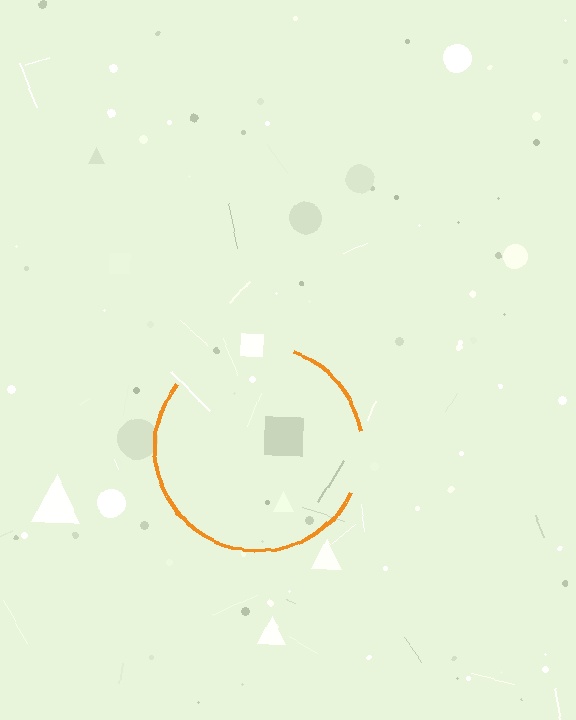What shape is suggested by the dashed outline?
The dashed outline suggests a circle.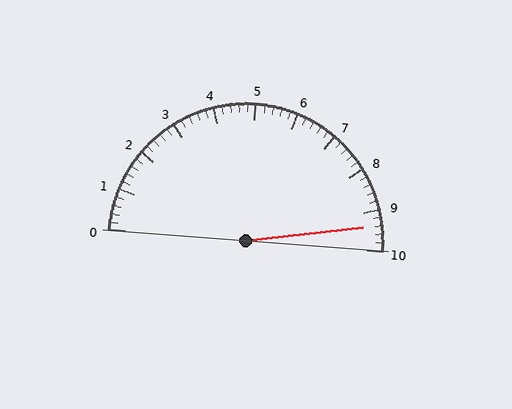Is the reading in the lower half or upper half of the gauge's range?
The reading is in the upper half of the range (0 to 10).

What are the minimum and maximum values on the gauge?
The gauge ranges from 0 to 10.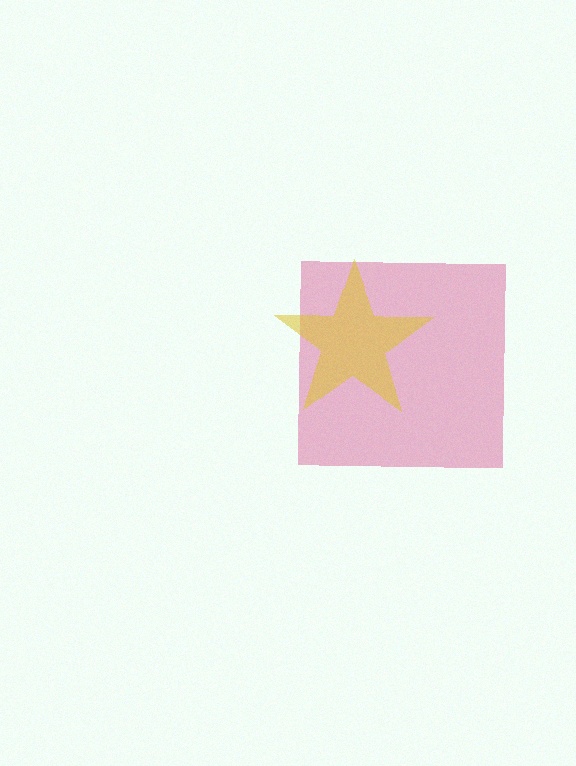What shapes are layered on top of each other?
The layered shapes are: a pink square, a yellow star.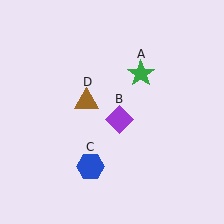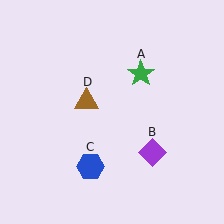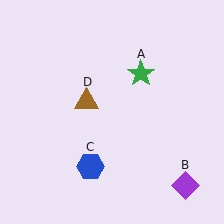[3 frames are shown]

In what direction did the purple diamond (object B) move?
The purple diamond (object B) moved down and to the right.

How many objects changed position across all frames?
1 object changed position: purple diamond (object B).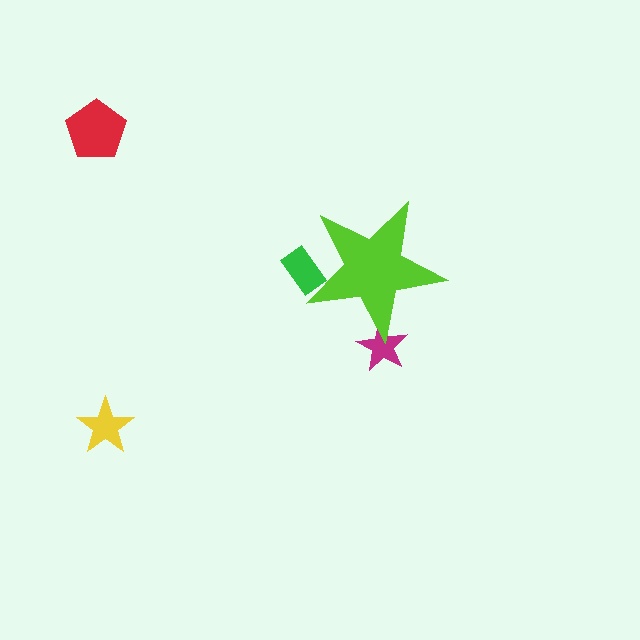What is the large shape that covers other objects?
A lime star.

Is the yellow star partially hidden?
No, the yellow star is fully visible.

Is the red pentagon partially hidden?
No, the red pentagon is fully visible.